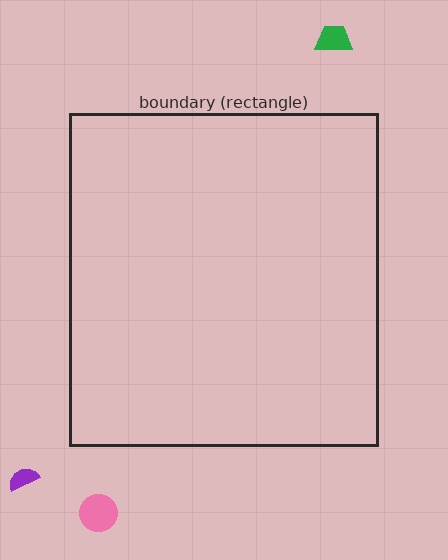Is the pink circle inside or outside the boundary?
Outside.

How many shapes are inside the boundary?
0 inside, 3 outside.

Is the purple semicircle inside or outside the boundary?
Outside.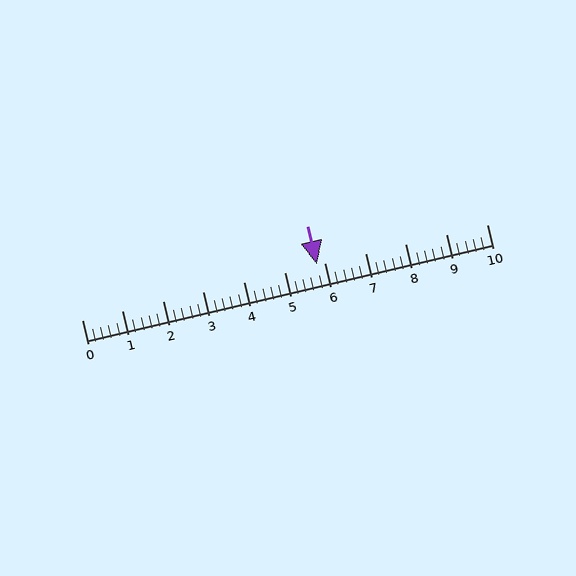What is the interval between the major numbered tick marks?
The major tick marks are spaced 1 units apart.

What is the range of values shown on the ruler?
The ruler shows values from 0 to 10.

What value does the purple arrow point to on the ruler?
The purple arrow points to approximately 5.8.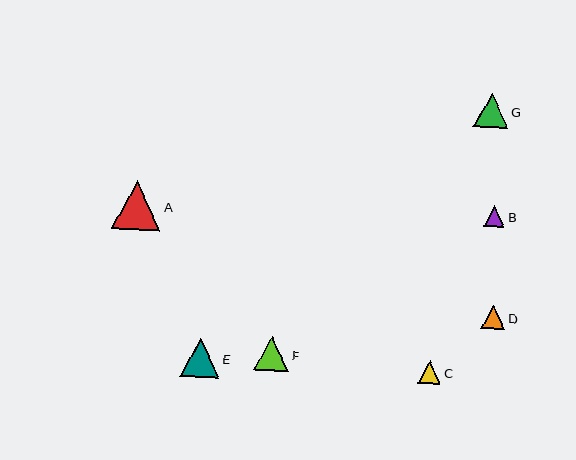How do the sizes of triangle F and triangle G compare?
Triangle F and triangle G are approximately the same size.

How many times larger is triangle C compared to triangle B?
Triangle C is approximately 1.1 times the size of triangle B.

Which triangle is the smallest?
Triangle B is the smallest with a size of approximately 20 pixels.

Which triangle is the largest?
Triangle A is the largest with a size of approximately 48 pixels.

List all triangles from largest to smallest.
From largest to smallest: A, E, F, G, D, C, B.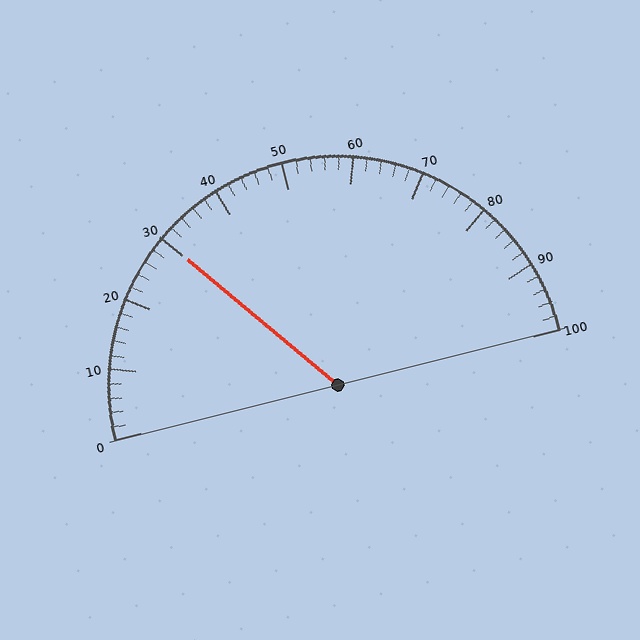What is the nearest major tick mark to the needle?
The nearest major tick mark is 30.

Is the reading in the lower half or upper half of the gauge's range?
The reading is in the lower half of the range (0 to 100).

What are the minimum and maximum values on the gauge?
The gauge ranges from 0 to 100.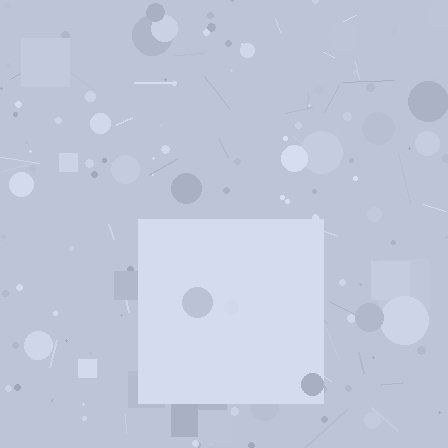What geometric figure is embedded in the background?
A square is embedded in the background.